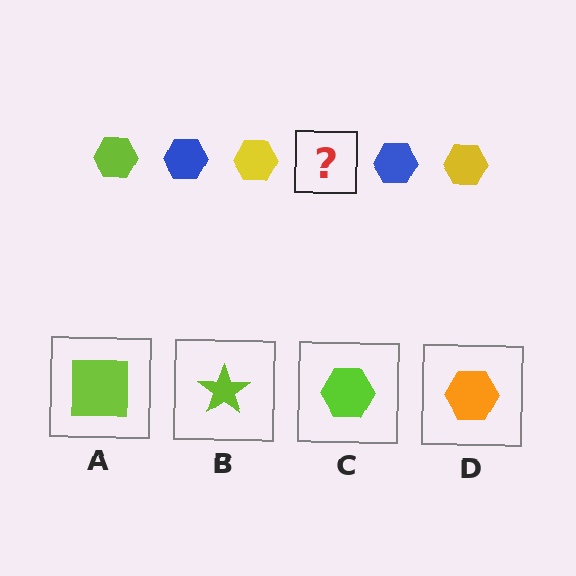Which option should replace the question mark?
Option C.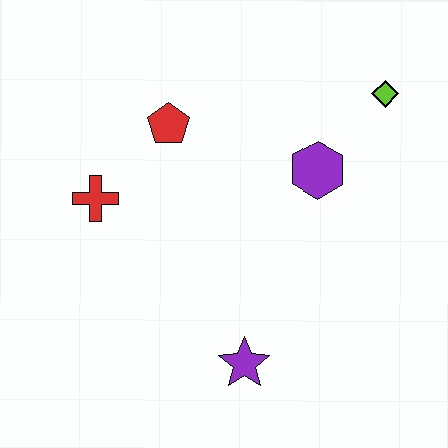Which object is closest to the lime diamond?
The purple hexagon is closest to the lime diamond.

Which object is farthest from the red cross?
The lime diamond is farthest from the red cross.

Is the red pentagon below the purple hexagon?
No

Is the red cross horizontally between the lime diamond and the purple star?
No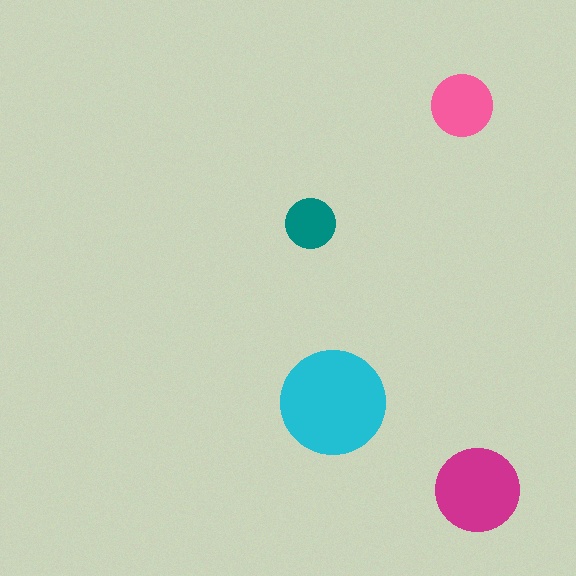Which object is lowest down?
The magenta circle is bottommost.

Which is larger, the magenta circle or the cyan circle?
The cyan one.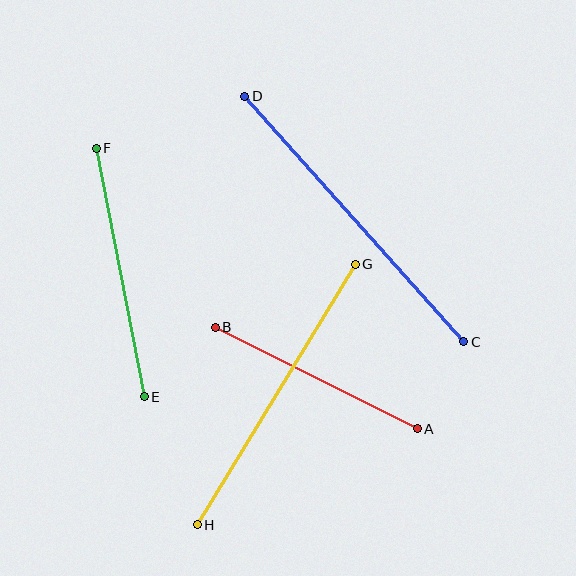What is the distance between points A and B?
The distance is approximately 226 pixels.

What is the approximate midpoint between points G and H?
The midpoint is at approximately (276, 395) pixels.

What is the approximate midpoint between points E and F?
The midpoint is at approximately (120, 272) pixels.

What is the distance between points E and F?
The distance is approximately 253 pixels.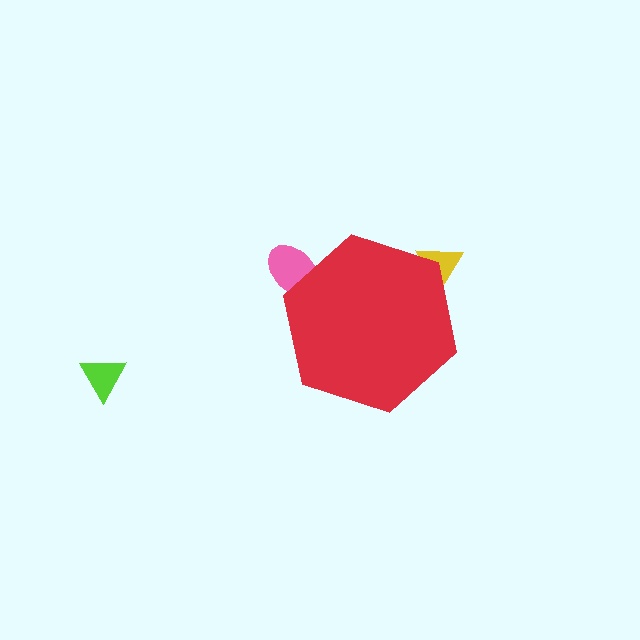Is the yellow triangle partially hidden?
Yes, the yellow triangle is partially hidden behind the red hexagon.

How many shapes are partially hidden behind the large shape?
2 shapes are partially hidden.